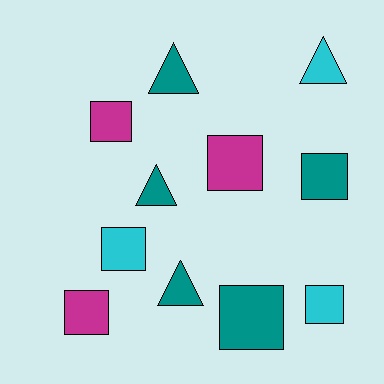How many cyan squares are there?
There are 2 cyan squares.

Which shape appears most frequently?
Square, with 7 objects.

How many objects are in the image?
There are 11 objects.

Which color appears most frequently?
Teal, with 5 objects.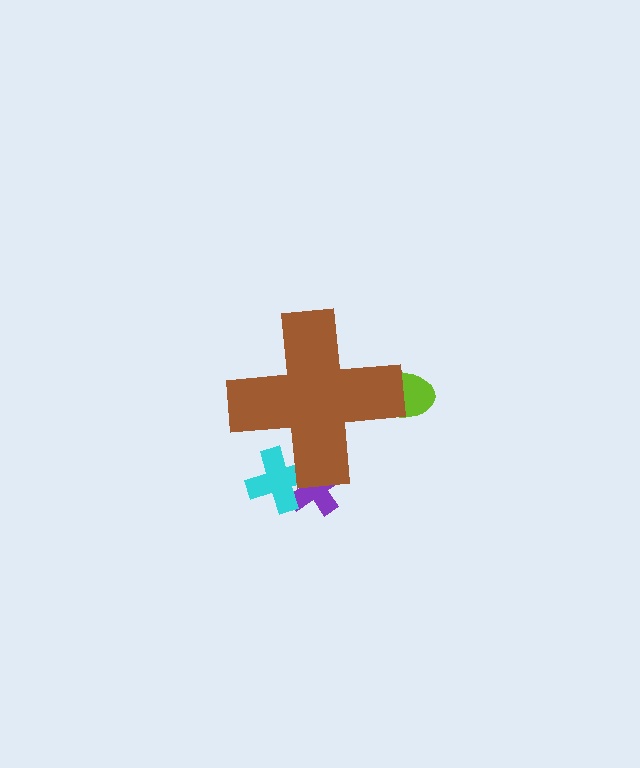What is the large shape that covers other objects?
A brown cross.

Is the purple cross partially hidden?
Yes, the purple cross is partially hidden behind the brown cross.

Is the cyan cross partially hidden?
Yes, the cyan cross is partially hidden behind the brown cross.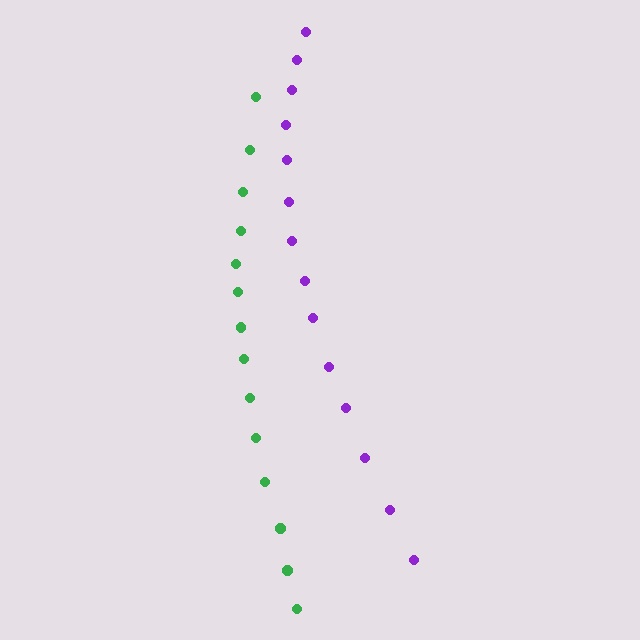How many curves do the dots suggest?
There are 2 distinct paths.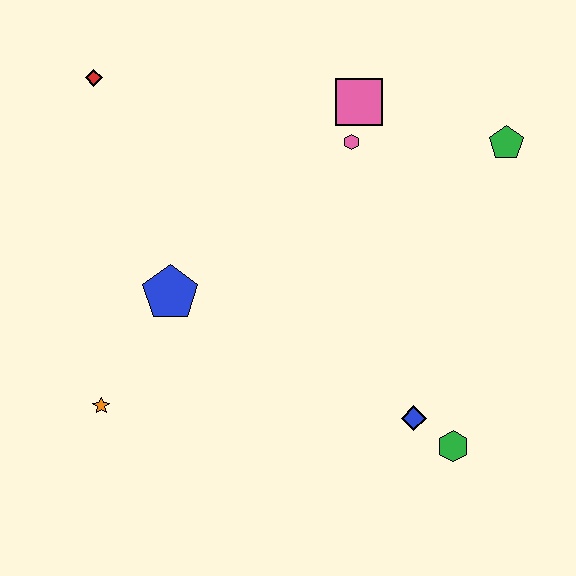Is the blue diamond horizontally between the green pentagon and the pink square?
Yes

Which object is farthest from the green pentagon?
The orange star is farthest from the green pentagon.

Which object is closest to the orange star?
The blue pentagon is closest to the orange star.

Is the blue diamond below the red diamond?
Yes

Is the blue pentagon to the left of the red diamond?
No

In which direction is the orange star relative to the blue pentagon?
The orange star is below the blue pentagon.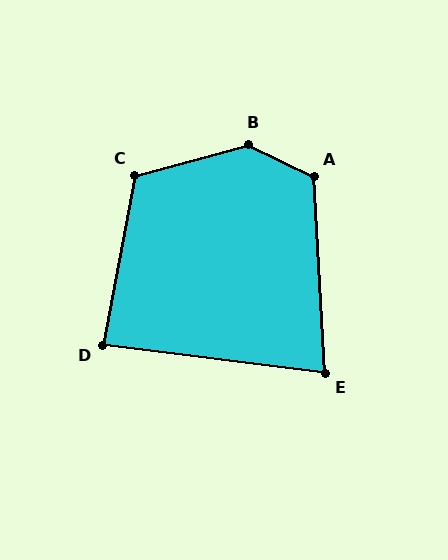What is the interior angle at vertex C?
Approximately 116 degrees (obtuse).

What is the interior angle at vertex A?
Approximately 119 degrees (obtuse).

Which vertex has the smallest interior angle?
E, at approximately 80 degrees.